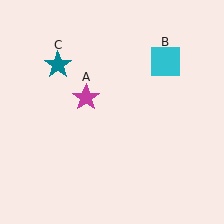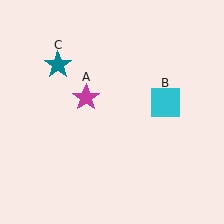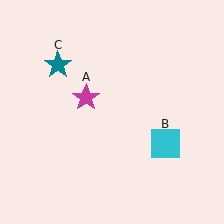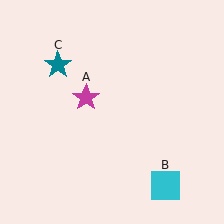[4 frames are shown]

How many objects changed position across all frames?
1 object changed position: cyan square (object B).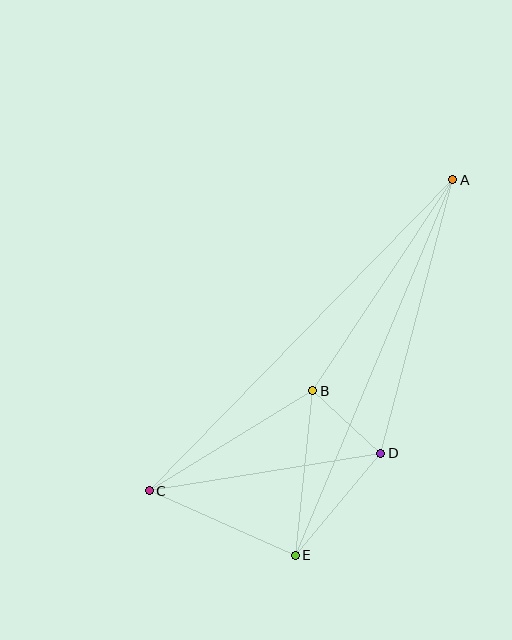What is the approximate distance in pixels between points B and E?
The distance between B and E is approximately 165 pixels.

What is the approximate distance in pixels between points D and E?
The distance between D and E is approximately 133 pixels.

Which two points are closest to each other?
Points B and D are closest to each other.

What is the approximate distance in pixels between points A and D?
The distance between A and D is approximately 283 pixels.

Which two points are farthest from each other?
Points A and C are farthest from each other.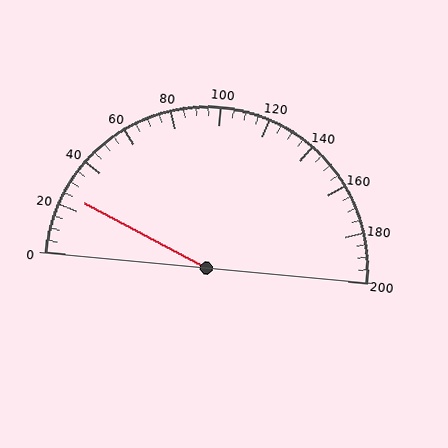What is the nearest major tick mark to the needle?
The nearest major tick mark is 20.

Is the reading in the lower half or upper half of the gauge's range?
The reading is in the lower half of the range (0 to 200).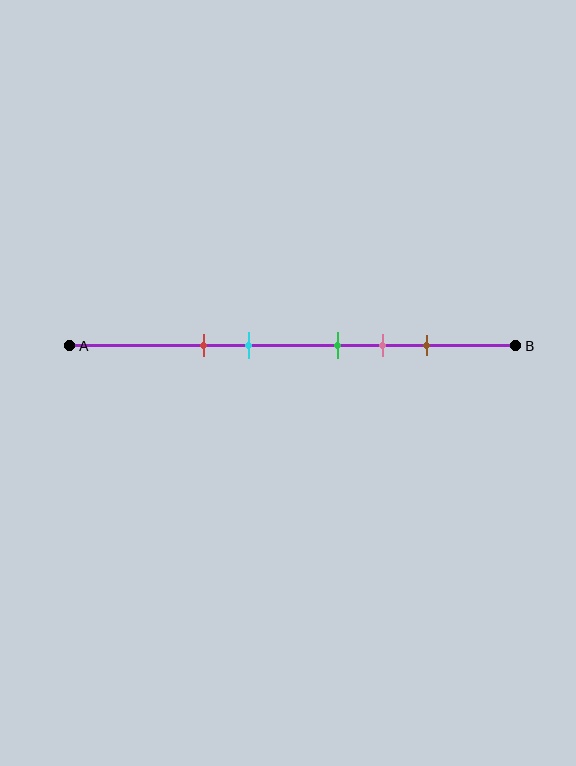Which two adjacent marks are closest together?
The green and pink marks are the closest adjacent pair.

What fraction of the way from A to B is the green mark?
The green mark is approximately 60% (0.6) of the way from A to B.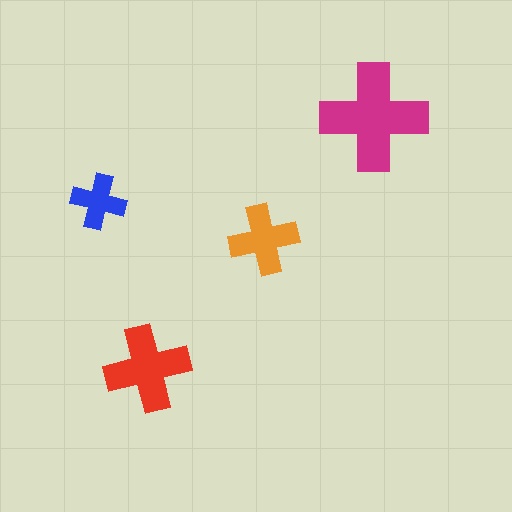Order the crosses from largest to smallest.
the magenta one, the red one, the orange one, the blue one.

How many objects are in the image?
There are 4 objects in the image.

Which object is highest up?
The magenta cross is topmost.